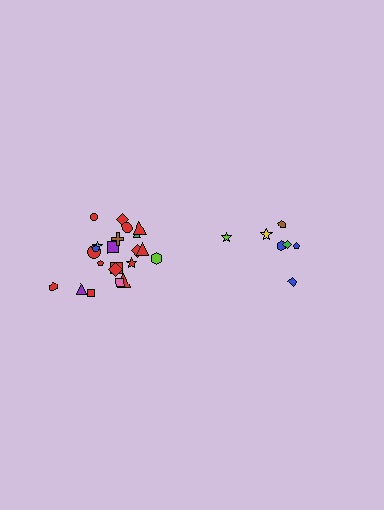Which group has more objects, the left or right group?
The left group.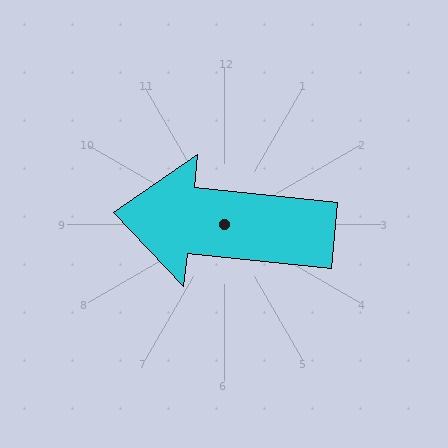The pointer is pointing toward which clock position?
Roughly 9 o'clock.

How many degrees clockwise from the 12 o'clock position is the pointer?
Approximately 276 degrees.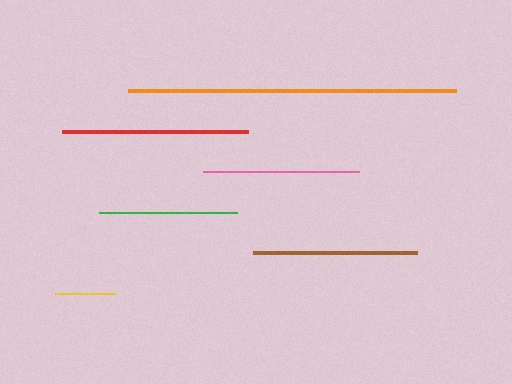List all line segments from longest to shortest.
From longest to shortest: orange, red, brown, pink, green, yellow.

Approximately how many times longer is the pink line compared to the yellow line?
The pink line is approximately 2.6 times the length of the yellow line.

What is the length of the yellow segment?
The yellow segment is approximately 60 pixels long.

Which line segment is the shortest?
The yellow line is the shortest at approximately 60 pixels.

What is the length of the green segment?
The green segment is approximately 138 pixels long.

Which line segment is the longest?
The orange line is the longest at approximately 329 pixels.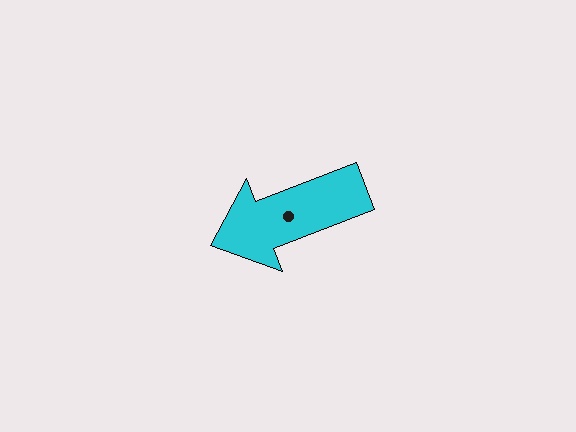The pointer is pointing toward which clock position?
Roughly 8 o'clock.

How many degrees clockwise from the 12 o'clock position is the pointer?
Approximately 249 degrees.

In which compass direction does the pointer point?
West.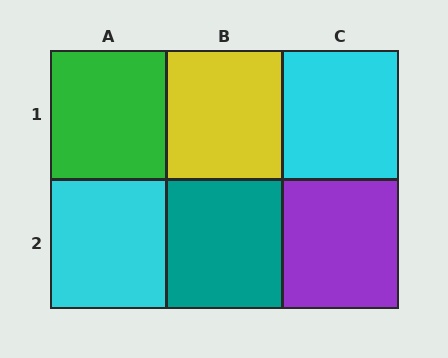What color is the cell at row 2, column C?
Purple.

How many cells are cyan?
2 cells are cyan.